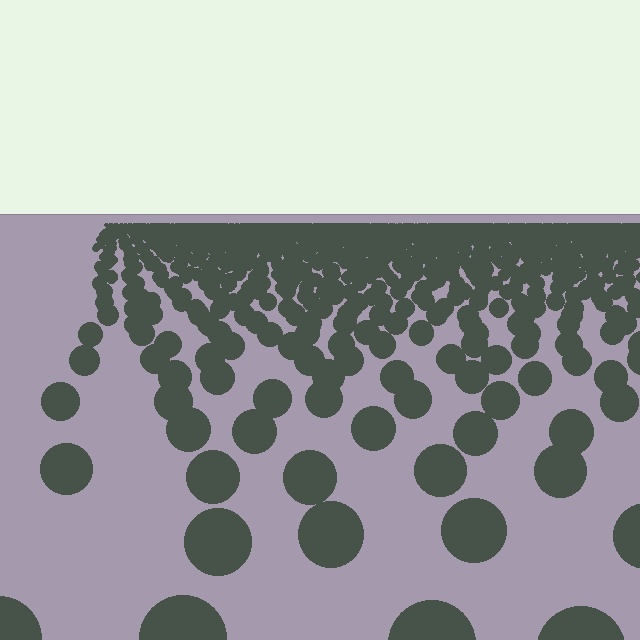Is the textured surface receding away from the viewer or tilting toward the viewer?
The surface is receding away from the viewer. Texture elements get smaller and denser toward the top.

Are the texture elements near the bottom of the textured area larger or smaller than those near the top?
Larger. Near the bottom, elements are closer to the viewer and appear at a bigger on-screen size.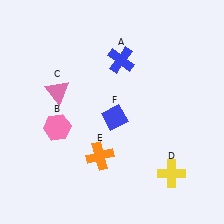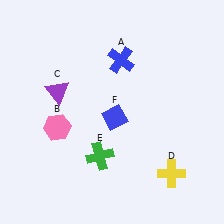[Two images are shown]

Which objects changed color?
C changed from pink to purple. E changed from orange to green.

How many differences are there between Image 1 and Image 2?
There are 2 differences between the two images.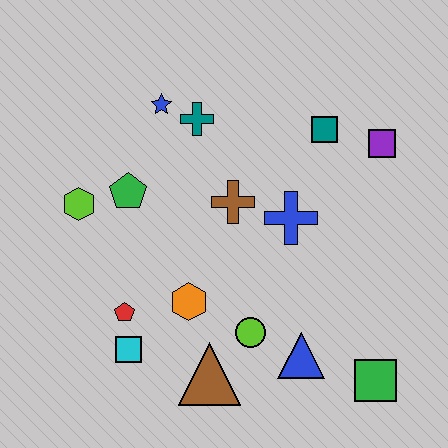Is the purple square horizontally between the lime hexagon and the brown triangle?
No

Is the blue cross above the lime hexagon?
No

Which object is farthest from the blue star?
The green square is farthest from the blue star.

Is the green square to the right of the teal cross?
Yes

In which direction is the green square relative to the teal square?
The green square is below the teal square.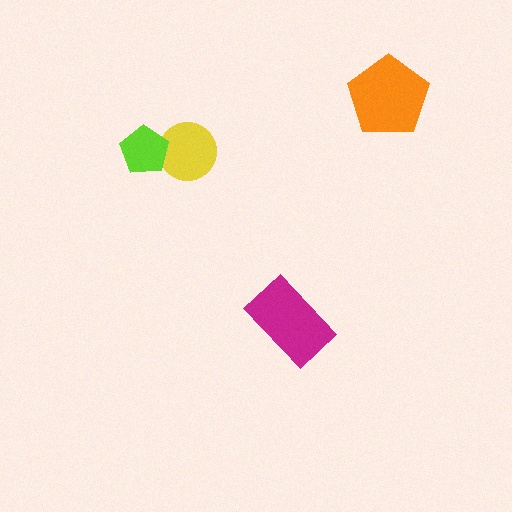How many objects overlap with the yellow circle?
1 object overlaps with the yellow circle.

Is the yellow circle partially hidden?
Yes, it is partially covered by another shape.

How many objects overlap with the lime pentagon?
1 object overlaps with the lime pentagon.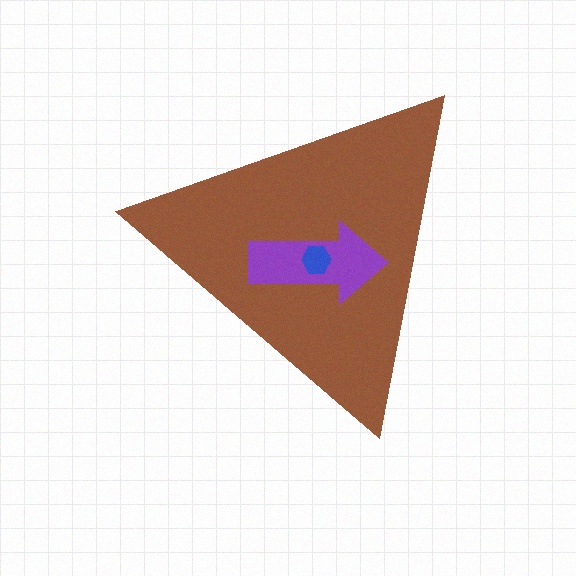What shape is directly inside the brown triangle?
The purple arrow.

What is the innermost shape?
The blue hexagon.